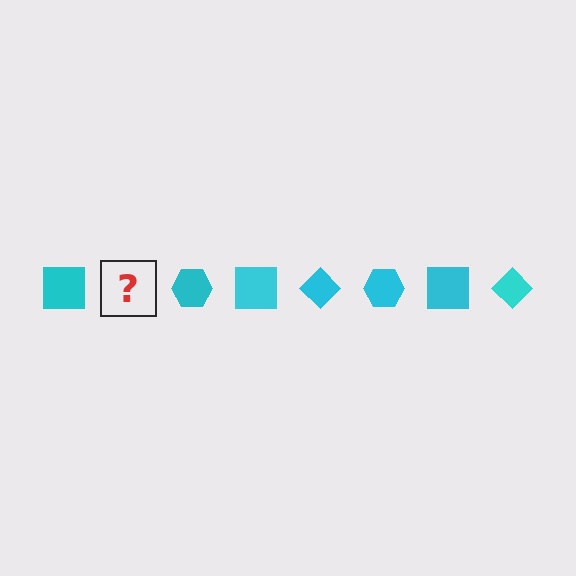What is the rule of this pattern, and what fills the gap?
The rule is that the pattern cycles through square, diamond, hexagon shapes in cyan. The gap should be filled with a cyan diamond.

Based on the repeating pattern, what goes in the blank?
The blank should be a cyan diamond.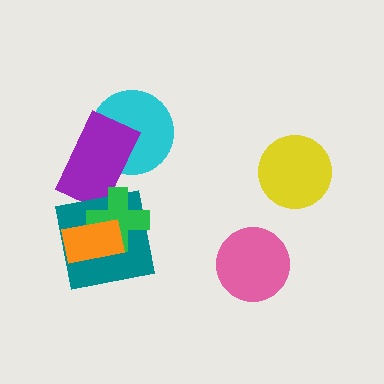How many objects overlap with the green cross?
3 objects overlap with the green cross.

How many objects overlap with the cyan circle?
1 object overlaps with the cyan circle.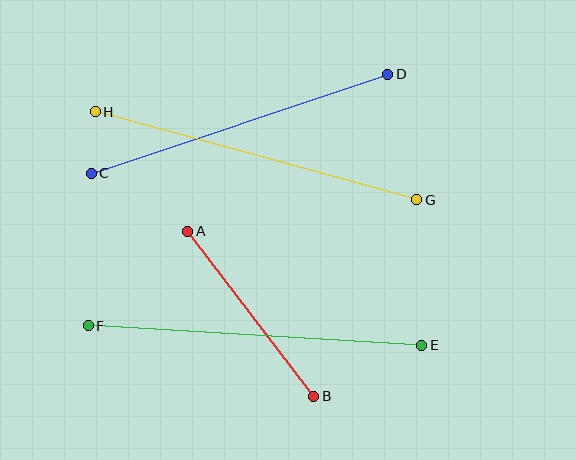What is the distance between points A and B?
The distance is approximately 207 pixels.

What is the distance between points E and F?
The distance is approximately 334 pixels.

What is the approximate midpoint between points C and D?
The midpoint is at approximately (240, 124) pixels.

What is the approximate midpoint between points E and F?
The midpoint is at approximately (255, 336) pixels.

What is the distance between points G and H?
The distance is approximately 333 pixels.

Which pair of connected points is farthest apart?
Points E and F are farthest apart.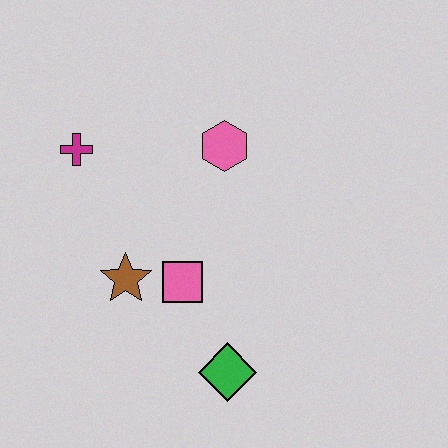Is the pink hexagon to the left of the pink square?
No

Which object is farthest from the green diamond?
The magenta cross is farthest from the green diamond.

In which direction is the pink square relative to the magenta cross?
The pink square is below the magenta cross.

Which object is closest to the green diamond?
The pink square is closest to the green diamond.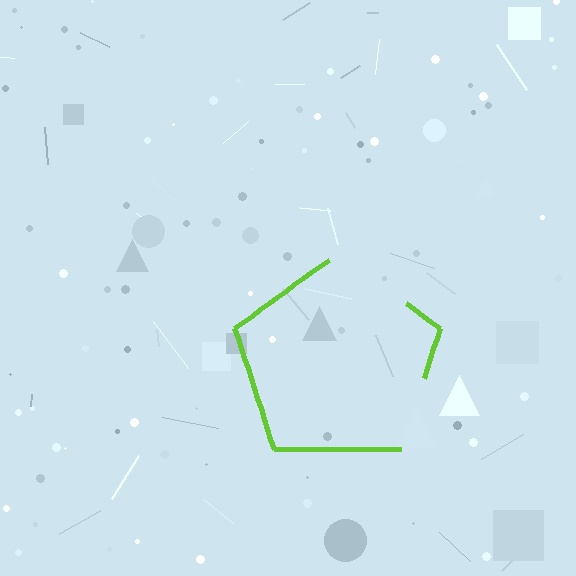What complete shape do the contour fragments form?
The contour fragments form a pentagon.